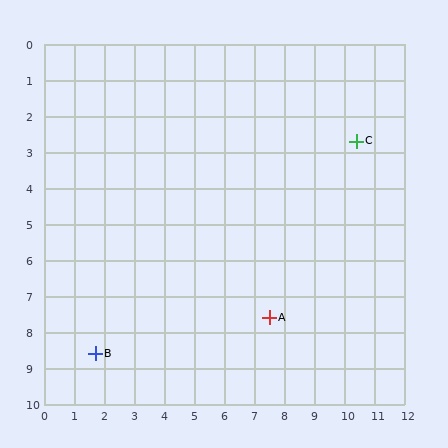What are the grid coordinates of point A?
Point A is at approximately (7.5, 7.6).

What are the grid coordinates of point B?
Point B is at approximately (1.7, 8.6).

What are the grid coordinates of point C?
Point C is at approximately (10.4, 2.7).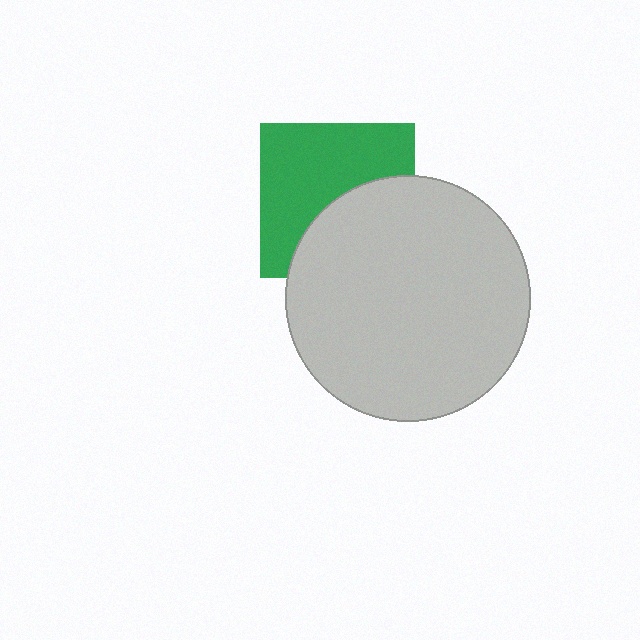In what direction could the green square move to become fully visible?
The green square could move up. That would shift it out from behind the light gray circle entirely.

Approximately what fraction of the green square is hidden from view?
Roughly 42% of the green square is hidden behind the light gray circle.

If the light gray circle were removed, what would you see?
You would see the complete green square.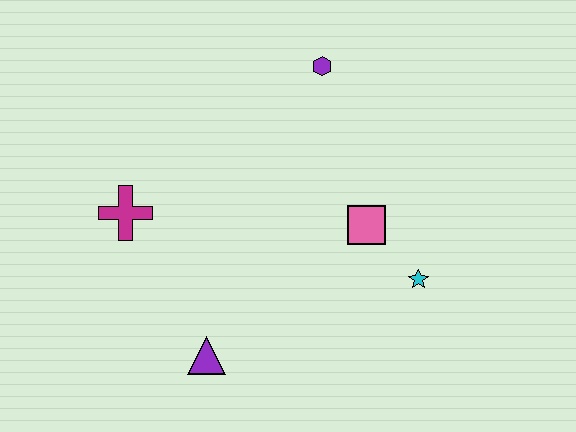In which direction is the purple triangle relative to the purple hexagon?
The purple triangle is below the purple hexagon.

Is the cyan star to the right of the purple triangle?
Yes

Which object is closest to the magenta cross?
The purple triangle is closest to the magenta cross.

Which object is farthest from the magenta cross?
The cyan star is farthest from the magenta cross.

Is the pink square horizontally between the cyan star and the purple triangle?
Yes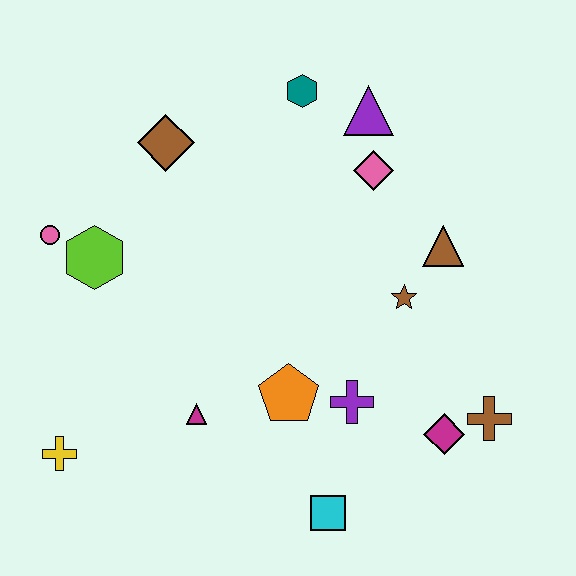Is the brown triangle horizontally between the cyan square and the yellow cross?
No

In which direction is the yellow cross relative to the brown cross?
The yellow cross is to the left of the brown cross.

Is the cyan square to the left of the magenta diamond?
Yes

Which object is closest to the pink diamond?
The purple triangle is closest to the pink diamond.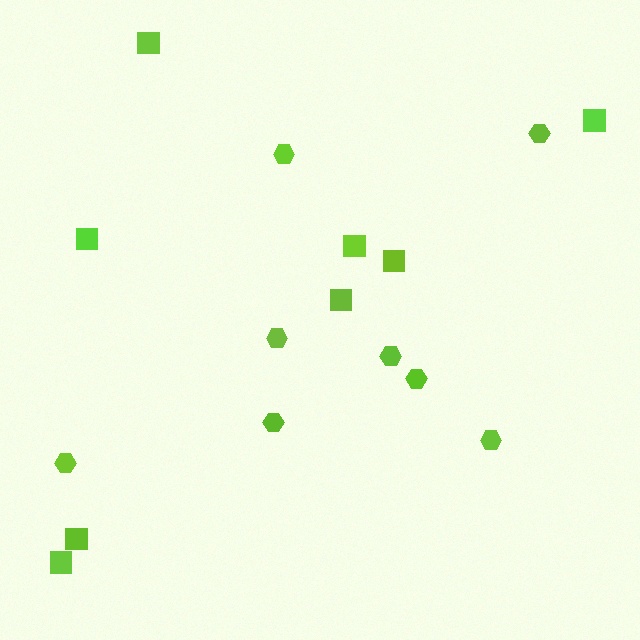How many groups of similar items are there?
There are 2 groups: one group of squares (8) and one group of hexagons (8).